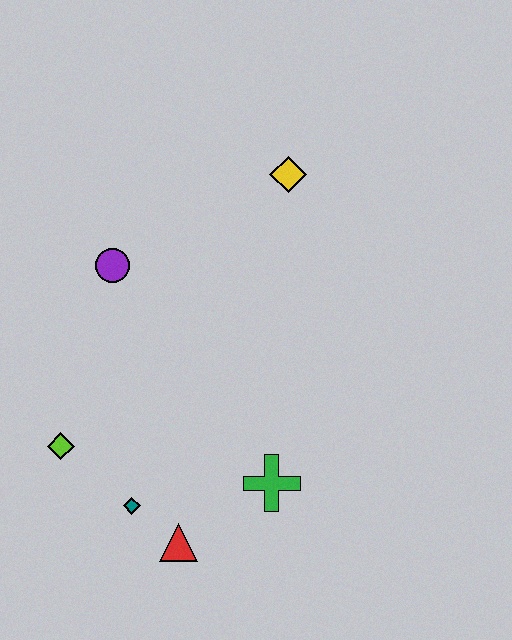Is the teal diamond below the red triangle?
No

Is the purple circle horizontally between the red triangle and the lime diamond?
Yes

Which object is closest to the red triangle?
The teal diamond is closest to the red triangle.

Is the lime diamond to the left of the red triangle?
Yes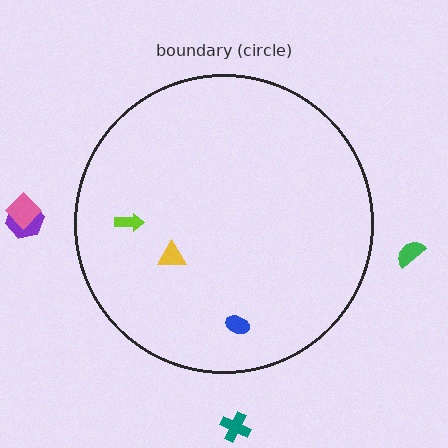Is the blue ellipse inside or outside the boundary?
Inside.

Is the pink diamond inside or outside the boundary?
Outside.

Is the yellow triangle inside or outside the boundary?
Inside.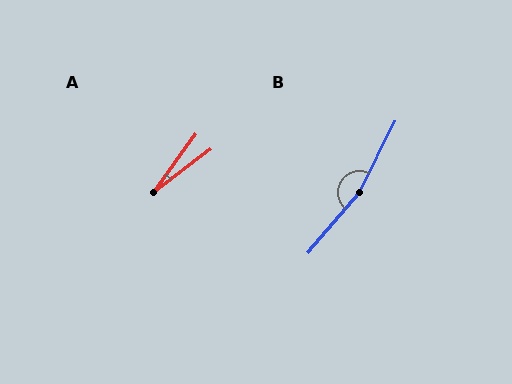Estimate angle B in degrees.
Approximately 165 degrees.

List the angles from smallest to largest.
A (17°), B (165°).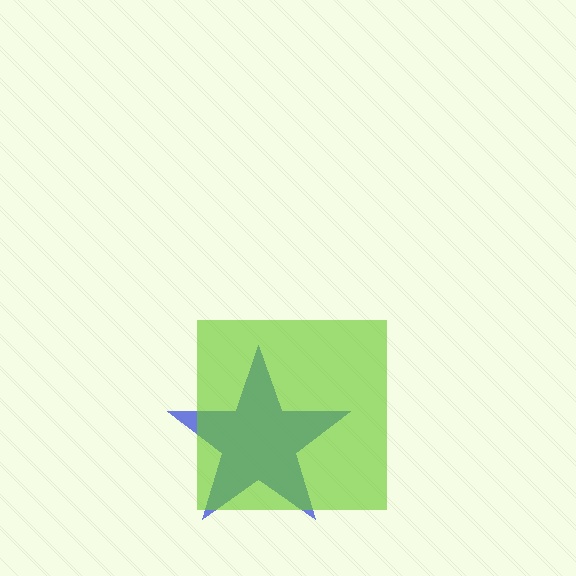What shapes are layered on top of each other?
The layered shapes are: a blue star, a lime square.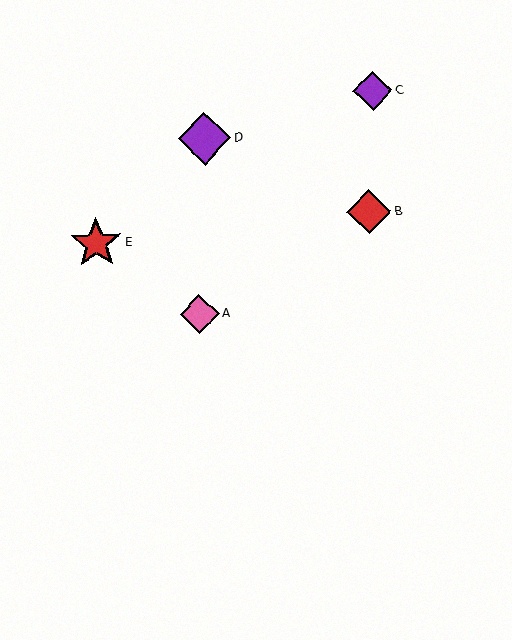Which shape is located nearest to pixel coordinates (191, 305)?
The pink diamond (labeled A) at (200, 314) is nearest to that location.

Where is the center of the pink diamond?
The center of the pink diamond is at (200, 314).